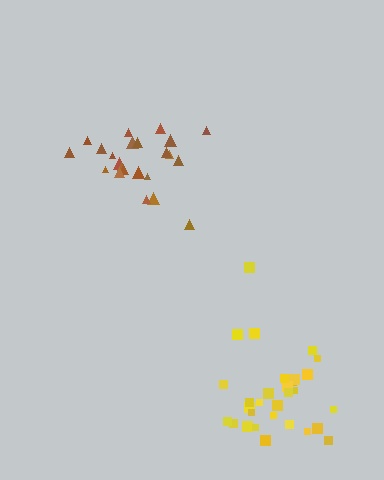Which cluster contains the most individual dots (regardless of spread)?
Yellow (30).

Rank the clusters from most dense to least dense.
yellow, brown.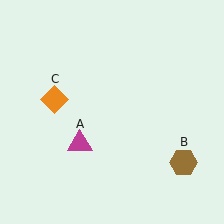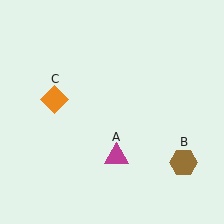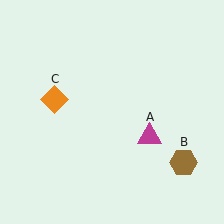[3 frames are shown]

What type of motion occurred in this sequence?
The magenta triangle (object A) rotated counterclockwise around the center of the scene.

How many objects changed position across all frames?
1 object changed position: magenta triangle (object A).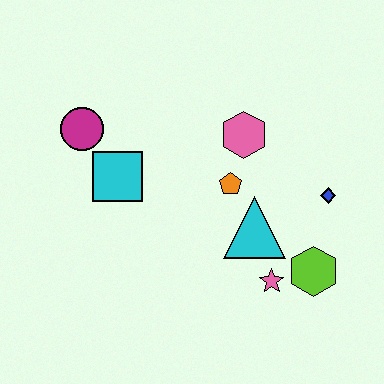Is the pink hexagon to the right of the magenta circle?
Yes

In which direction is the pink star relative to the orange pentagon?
The pink star is below the orange pentagon.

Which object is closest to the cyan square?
The magenta circle is closest to the cyan square.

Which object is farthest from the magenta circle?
The lime hexagon is farthest from the magenta circle.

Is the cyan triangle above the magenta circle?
No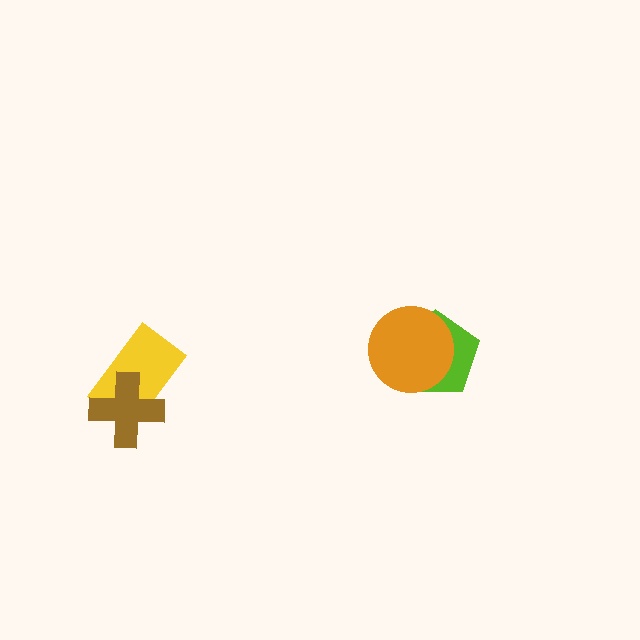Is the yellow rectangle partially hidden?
Yes, it is partially covered by another shape.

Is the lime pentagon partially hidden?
Yes, it is partially covered by another shape.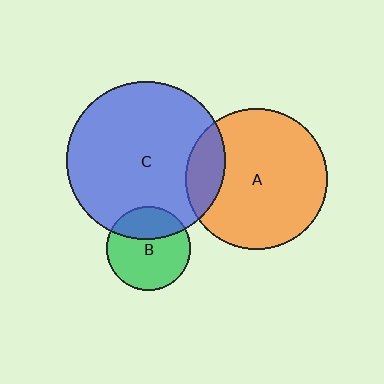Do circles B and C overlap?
Yes.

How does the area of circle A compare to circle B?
Approximately 2.9 times.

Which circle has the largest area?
Circle C (blue).